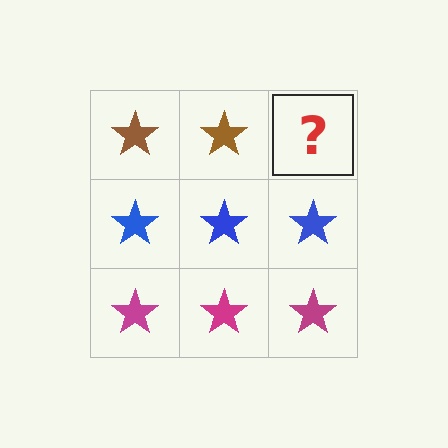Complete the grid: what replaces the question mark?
The question mark should be replaced with a brown star.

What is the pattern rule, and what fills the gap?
The rule is that each row has a consistent color. The gap should be filled with a brown star.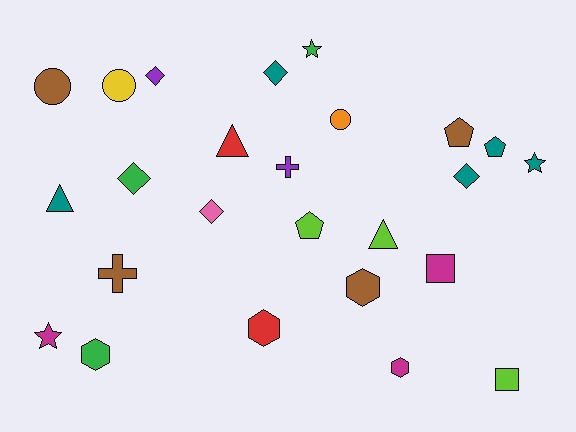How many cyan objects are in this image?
There are no cyan objects.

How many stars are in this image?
There are 3 stars.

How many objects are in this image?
There are 25 objects.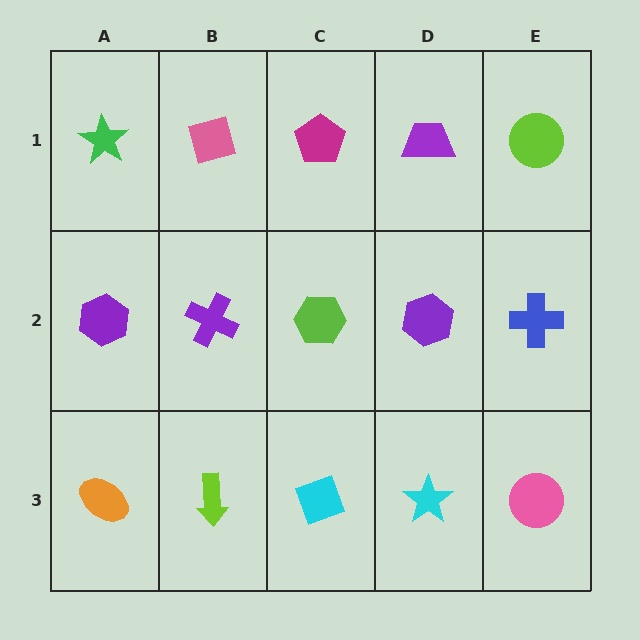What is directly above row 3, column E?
A blue cross.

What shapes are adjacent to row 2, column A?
A green star (row 1, column A), an orange ellipse (row 3, column A), a purple cross (row 2, column B).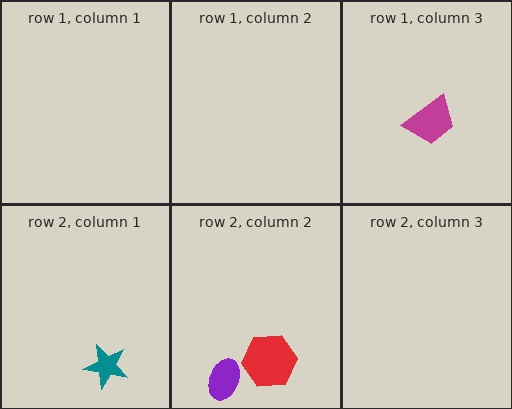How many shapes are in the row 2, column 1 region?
1.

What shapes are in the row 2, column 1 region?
The teal star.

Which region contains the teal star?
The row 2, column 1 region.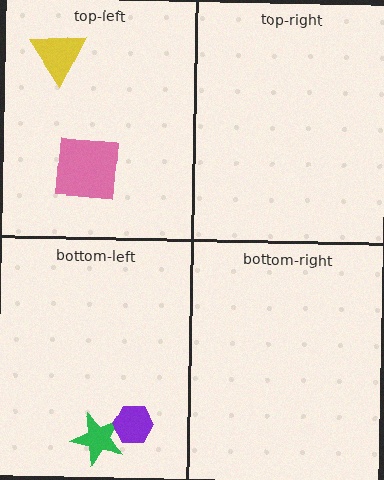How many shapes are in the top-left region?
2.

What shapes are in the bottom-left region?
The green star, the purple hexagon.